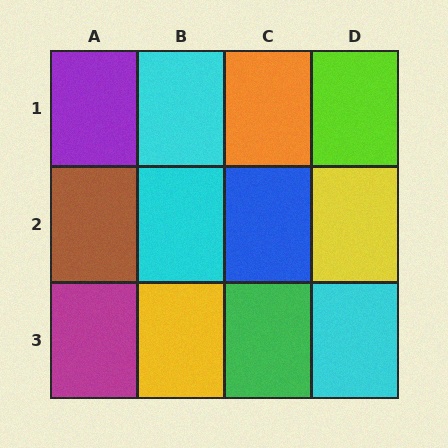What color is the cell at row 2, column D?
Yellow.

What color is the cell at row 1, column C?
Orange.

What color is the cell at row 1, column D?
Lime.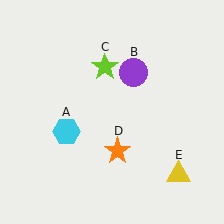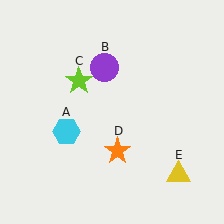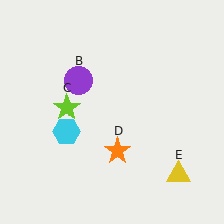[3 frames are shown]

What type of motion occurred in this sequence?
The purple circle (object B), lime star (object C) rotated counterclockwise around the center of the scene.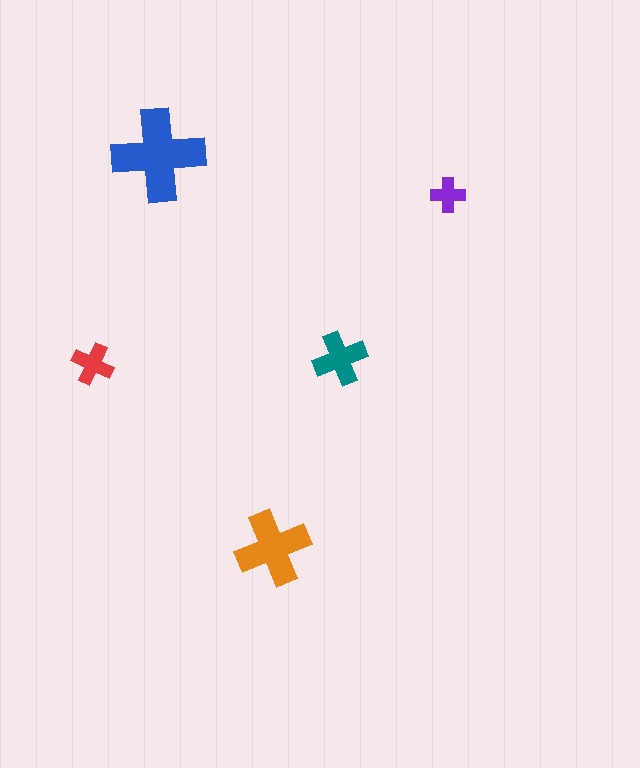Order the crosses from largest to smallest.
the blue one, the orange one, the teal one, the red one, the purple one.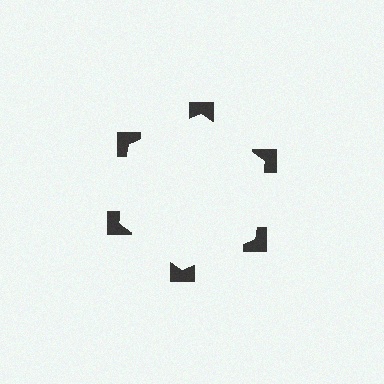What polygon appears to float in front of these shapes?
An illusory hexagon — its edges are inferred from the aligned wedge cuts in the notched squares, not physically drawn.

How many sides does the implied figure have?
6 sides.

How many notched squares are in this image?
There are 6 — one at each vertex of the illusory hexagon.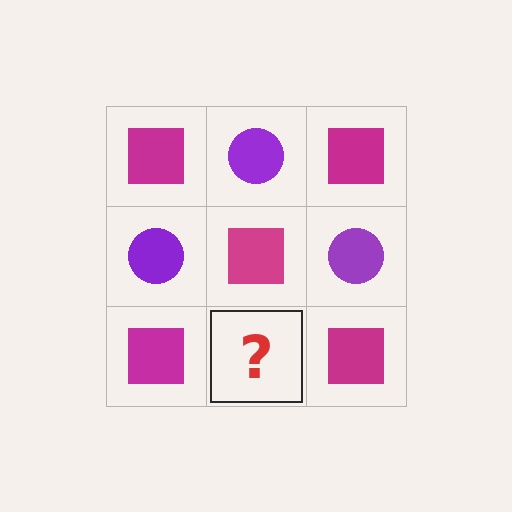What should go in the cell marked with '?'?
The missing cell should contain a purple circle.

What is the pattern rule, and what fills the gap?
The rule is that it alternates magenta square and purple circle in a checkerboard pattern. The gap should be filled with a purple circle.